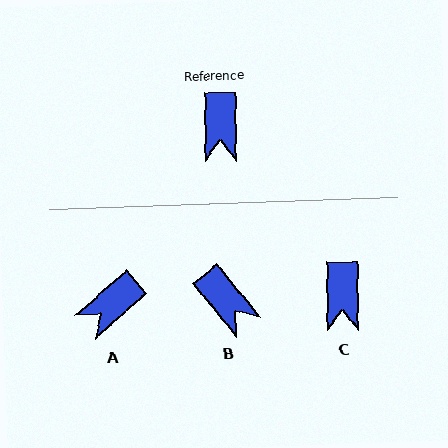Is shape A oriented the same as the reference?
No, it is off by about 49 degrees.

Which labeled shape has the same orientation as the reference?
C.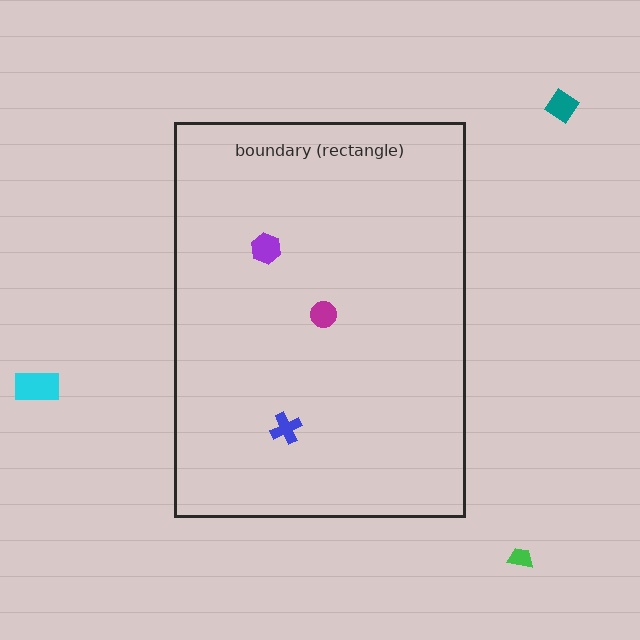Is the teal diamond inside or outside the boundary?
Outside.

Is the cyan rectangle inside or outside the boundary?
Outside.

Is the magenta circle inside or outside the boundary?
Inside.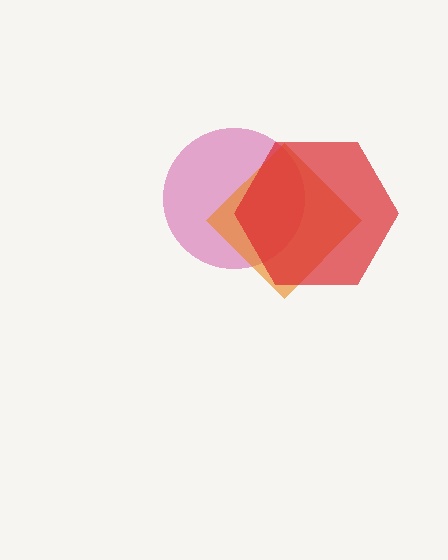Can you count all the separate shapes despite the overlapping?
Yes, there are 3 separate shapes.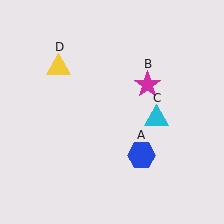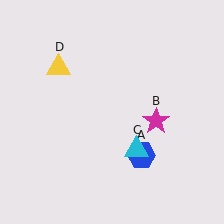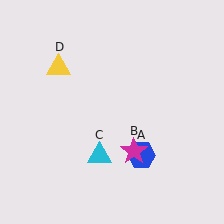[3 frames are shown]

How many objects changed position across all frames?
2 objects changed position: magenta star (object B), cyan triangle (object C).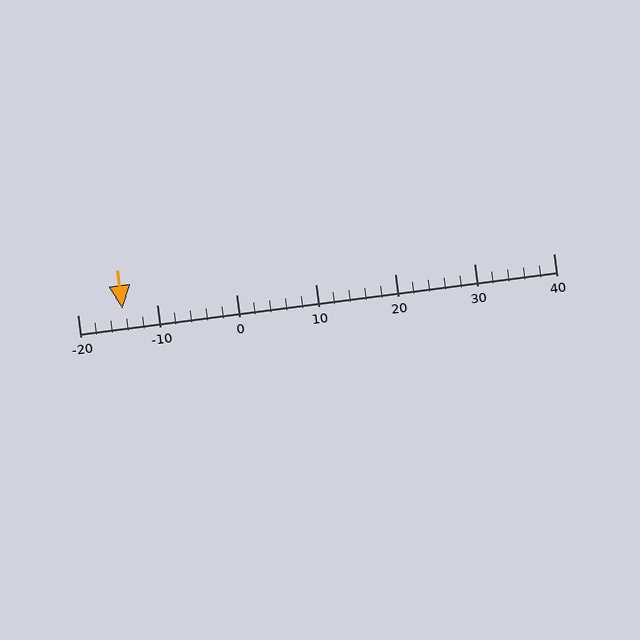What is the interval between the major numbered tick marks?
The major tick marks are spaced 10 units apart.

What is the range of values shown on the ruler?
The ruler shows values from -20 to 40.